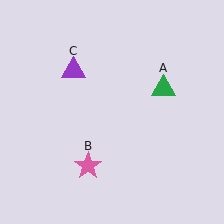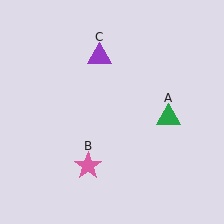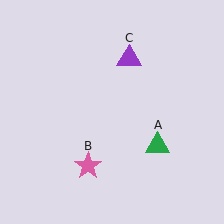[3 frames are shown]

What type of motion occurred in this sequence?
The green triangle (object A), purple triangle (object C) rotated clockwise around the center of the scene.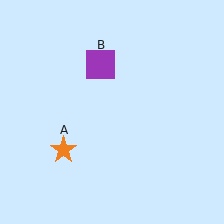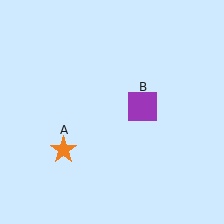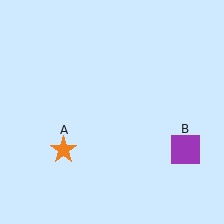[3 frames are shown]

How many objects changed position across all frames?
1 object changed position: purple square (object B).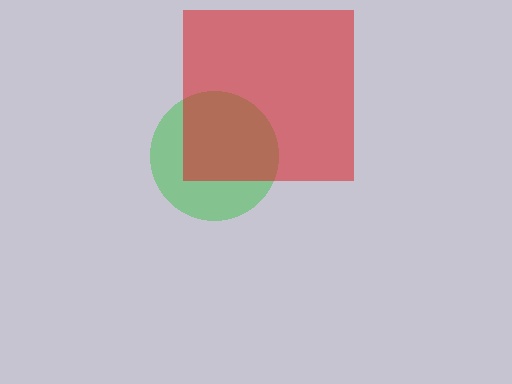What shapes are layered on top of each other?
The layered shapes are: a green circle, a red square.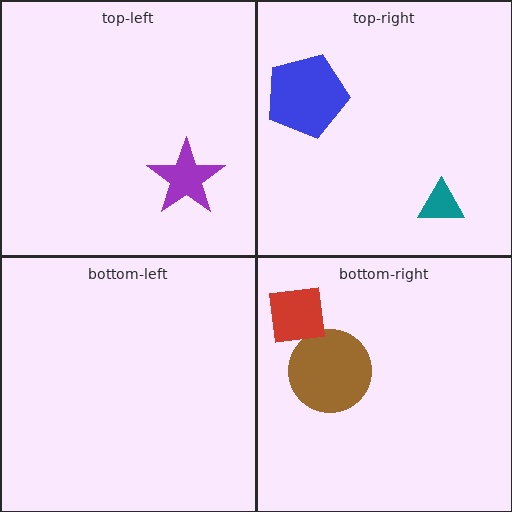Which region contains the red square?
The bottom-right region.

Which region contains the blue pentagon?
The top-right region.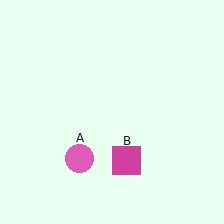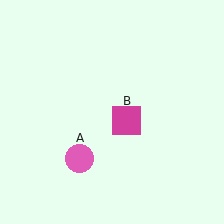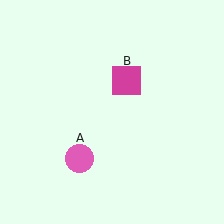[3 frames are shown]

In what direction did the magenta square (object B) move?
The magenta square (object B) moved up.